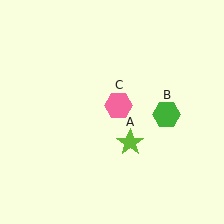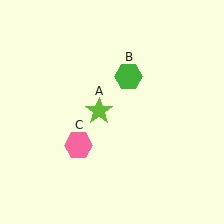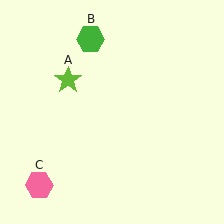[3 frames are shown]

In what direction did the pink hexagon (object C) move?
The pink hexagon (object C) moved down and to the left.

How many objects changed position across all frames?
3 objects changed position: lime star (object A), green hexagon (object B), pink hexagon (object C).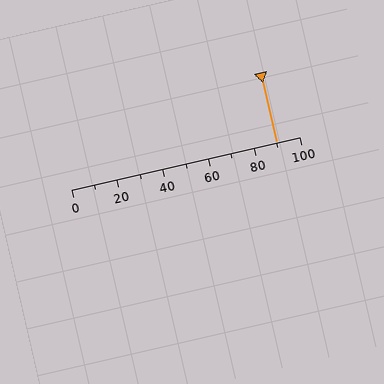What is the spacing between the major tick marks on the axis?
The major ticks are spaced 20 apart.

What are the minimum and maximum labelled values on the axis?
The axis runs from 0 to 100.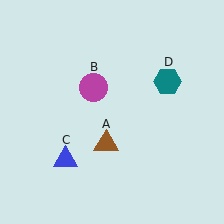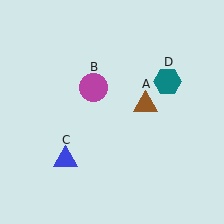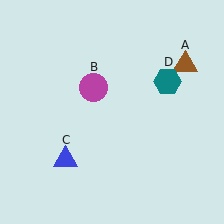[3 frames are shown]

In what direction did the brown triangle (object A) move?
The brown triangle (object A) moved up and to the right.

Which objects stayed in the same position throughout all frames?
Magenta circle (object B) and blue triangle (object C) and teal hexagon (object D) remained stationary.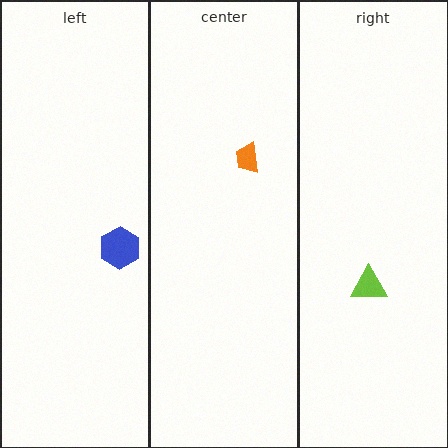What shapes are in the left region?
The blue hexagon.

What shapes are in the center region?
The orange trapezoid.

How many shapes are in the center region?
1.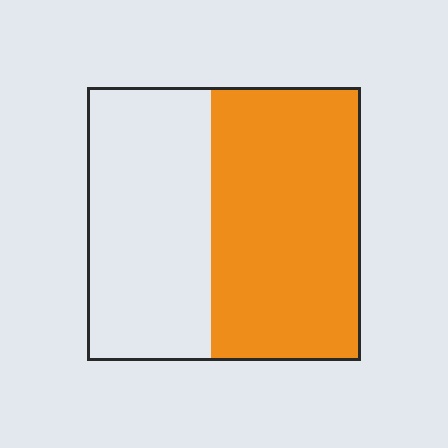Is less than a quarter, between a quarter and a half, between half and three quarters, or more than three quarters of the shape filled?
Between half and three quarters.